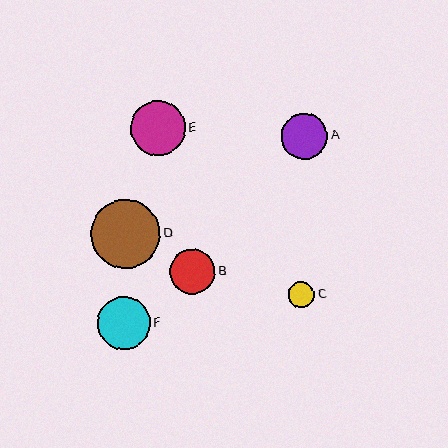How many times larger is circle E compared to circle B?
Circle E is approximately 1.2 times the size of circle B.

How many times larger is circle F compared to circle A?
Circle F is approximately 1.2 times the size of circle A.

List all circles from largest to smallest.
From largest to smallest: D, E, F, A, B, C.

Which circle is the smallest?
Circle C is the smallest with a size of approximately 26 pixels.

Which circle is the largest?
Circle D is the largest with a size of approximately 69 pixels.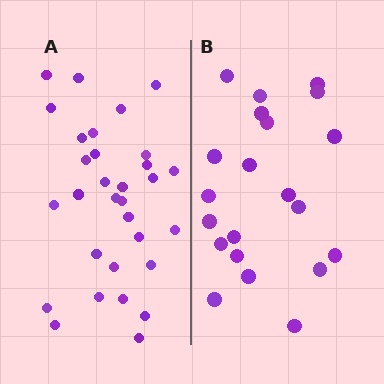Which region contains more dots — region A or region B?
Region A (the left region) has more dots.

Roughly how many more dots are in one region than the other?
Region A has roughly 10 or so more dots than region B.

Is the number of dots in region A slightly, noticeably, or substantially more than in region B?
Region A has substantially more. The ratio is roughly 1.5 to 1.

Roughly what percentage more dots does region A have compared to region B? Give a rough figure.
About 50% more.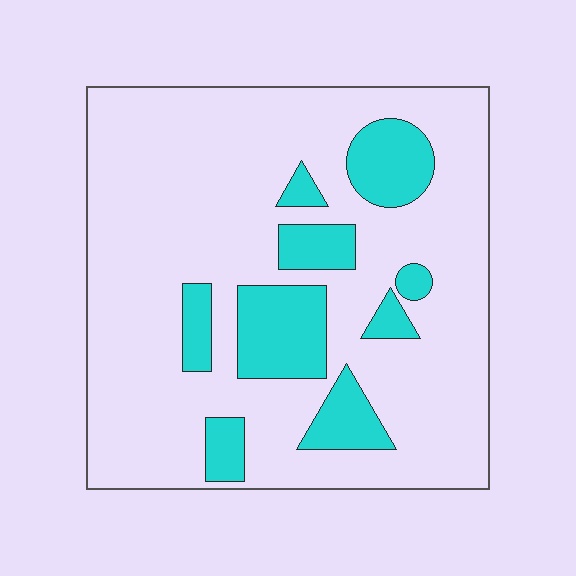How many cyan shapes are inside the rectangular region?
9.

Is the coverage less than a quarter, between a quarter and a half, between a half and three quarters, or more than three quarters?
Less than a quarter.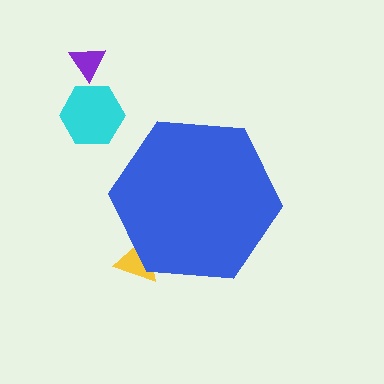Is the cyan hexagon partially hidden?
No, the cyan hexagon is fully visible.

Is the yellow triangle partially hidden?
Yes, the yellow triangle is partially hidden behind the blue hexagon.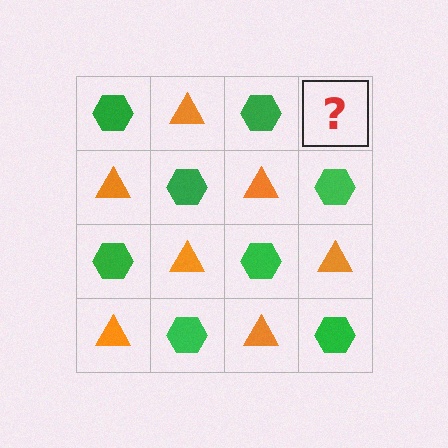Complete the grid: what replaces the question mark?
The question mark should be replaced with an orange triangle.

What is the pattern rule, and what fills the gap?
The rule is that it alternates green hexagon and orange triangle in a checkerboard pattern. The gap should be filled with an orange triangle.